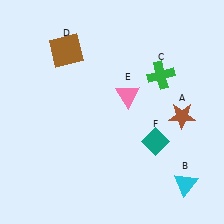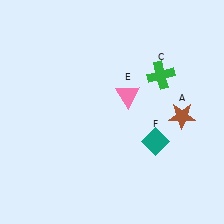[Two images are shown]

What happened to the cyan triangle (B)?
The cyan triangle (B) was removed in Image 2. It was in the bottom-right area of Image 1.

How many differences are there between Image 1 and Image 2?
There are 2 differences between the two images.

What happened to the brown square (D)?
The brown square (D) was removed in Image 2. It was in the top-left area of Image 1.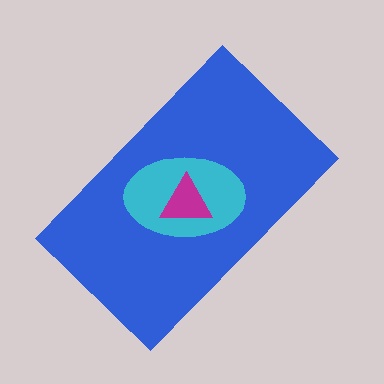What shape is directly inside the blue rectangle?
The cyan ellipse.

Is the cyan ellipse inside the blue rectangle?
Yes.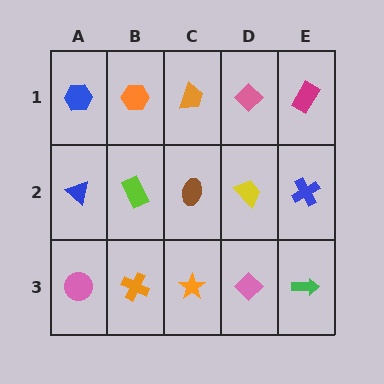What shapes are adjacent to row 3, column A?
A blue triangle (row 2, column A), an orange cross (row 3, column B).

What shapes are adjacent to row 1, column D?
A yellow trapezoid (row 2, column D), an orange trapezoid (row 1, column C), a magenta rectangle (row 1, column E).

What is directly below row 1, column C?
A brown ellipse.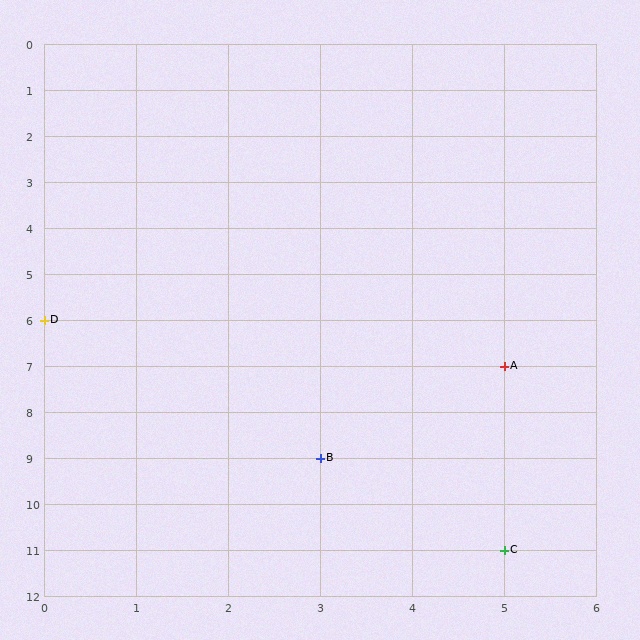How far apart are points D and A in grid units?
Points D and A are 5 columns and 1 row apart (about 5.1 grid units diagonally).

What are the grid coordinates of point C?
Point C is at grid coordinates (5, 11).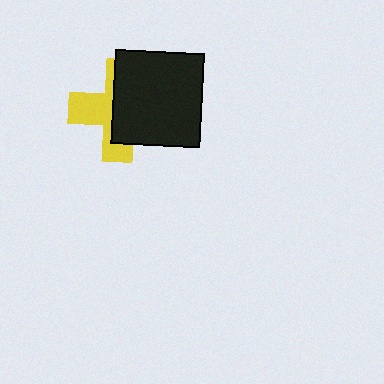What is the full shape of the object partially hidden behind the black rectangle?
The partially hidden object is a yellow cross.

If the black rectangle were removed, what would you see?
You would see the complete yellow cross.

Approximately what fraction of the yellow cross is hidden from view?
Roughly 57% of the yellow cross is hidden behind the black rectangle.